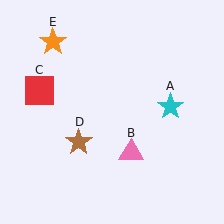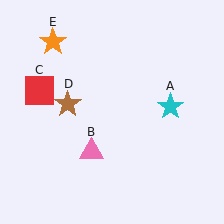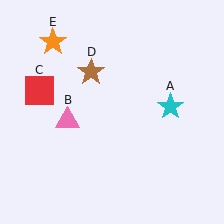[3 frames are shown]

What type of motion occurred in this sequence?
The pink triangle (object B), brown star (object D) rotated clockwise around the center of the scene.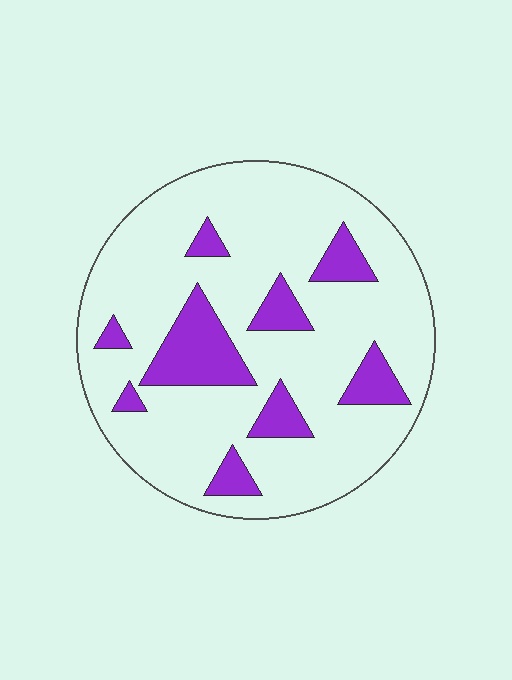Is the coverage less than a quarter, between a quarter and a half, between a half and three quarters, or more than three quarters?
Less than a quarter.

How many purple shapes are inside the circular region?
9.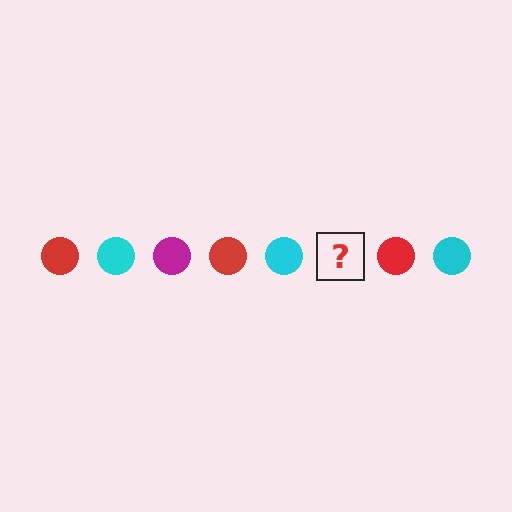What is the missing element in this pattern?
The missing element is a magenta circle.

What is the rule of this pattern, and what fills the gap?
The rule is that the pattern cycles through red, cyan, magenta circles. The gap should be filled with a magenta circle.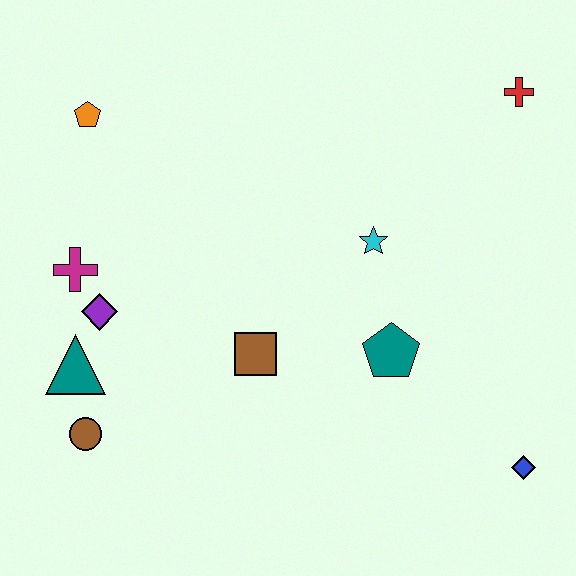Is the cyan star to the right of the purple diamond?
Yes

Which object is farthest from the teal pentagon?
The orange pentagon is farthest from the teal pentagon.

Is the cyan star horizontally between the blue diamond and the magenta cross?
Yes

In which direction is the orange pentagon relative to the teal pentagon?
The orange pentagon is to the left of the teal pentagon.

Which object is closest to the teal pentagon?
The cyan star is closest to the teal pentagon.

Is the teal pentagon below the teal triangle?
No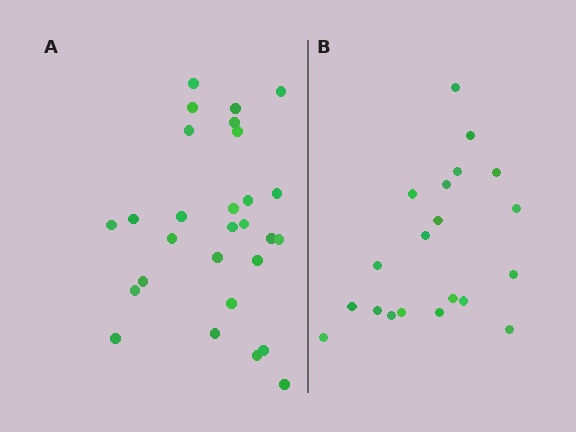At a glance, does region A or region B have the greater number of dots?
Region A (the left region) has more dots.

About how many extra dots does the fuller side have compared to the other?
Region A has roughly 8 or so more dots than region B.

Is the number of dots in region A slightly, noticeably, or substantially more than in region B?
Region A has noticeably more, but not dramatically so. The ratio is roughly 1.4 to 1.